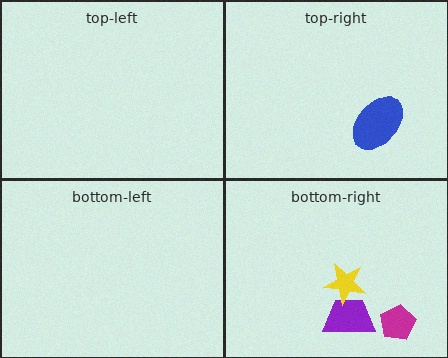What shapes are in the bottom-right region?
The magenta pentagon, the purple trapezoid, the yellow star.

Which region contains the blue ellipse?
The top-right region.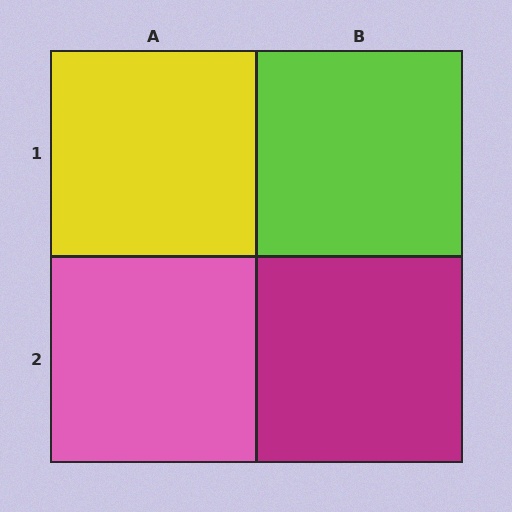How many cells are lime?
1 cell is lime.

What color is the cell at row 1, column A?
Yellow.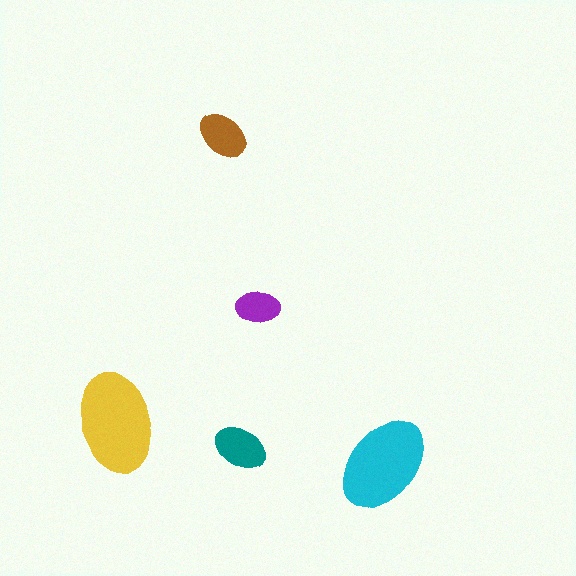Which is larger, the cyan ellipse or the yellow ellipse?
The yellow one.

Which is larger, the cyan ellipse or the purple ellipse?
The cyan one.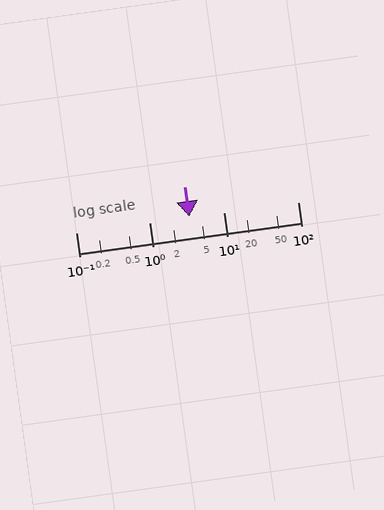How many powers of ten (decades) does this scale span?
The scale spans 3 decades, from 0.1 to 100.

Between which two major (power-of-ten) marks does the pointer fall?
The pointer is between 1 and 10.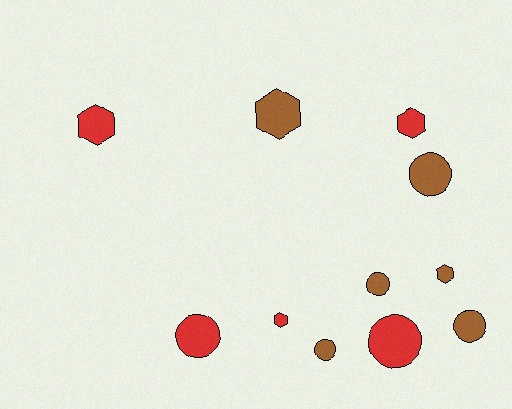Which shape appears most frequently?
Circle, with 6 objects.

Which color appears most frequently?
Brown, with 6 objects.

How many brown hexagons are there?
There are 2 brown hexagons.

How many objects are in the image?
There are 11 objects.